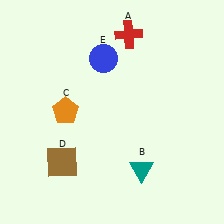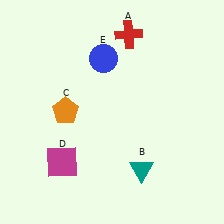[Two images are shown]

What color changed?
The square (D) changed from brown in Image 1 to magenta in Image 2.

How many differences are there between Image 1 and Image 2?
There is 1 difference between the two images.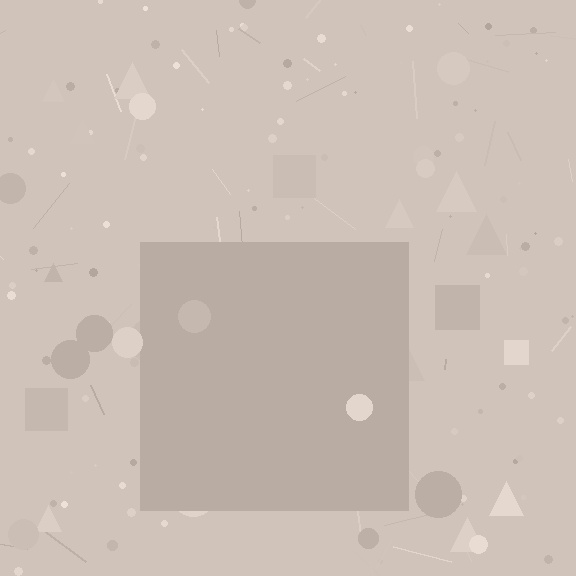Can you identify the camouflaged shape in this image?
The camouflaged shape is a square.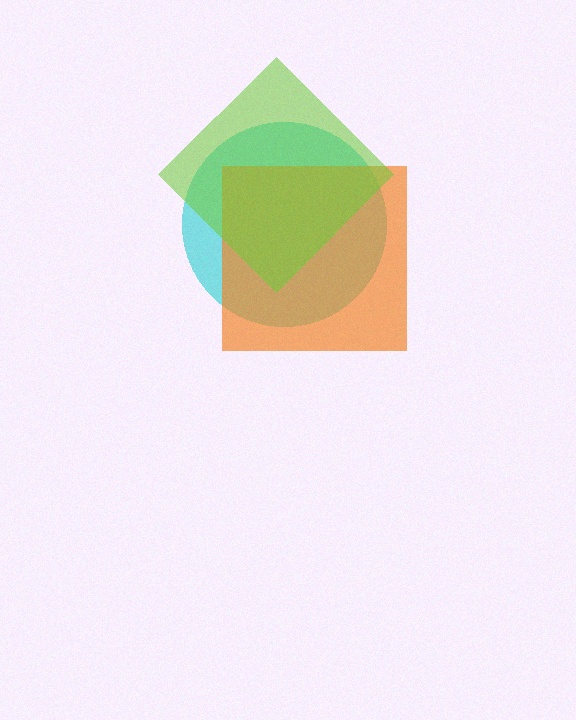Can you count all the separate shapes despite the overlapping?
Yes, there are 3 separate shapes.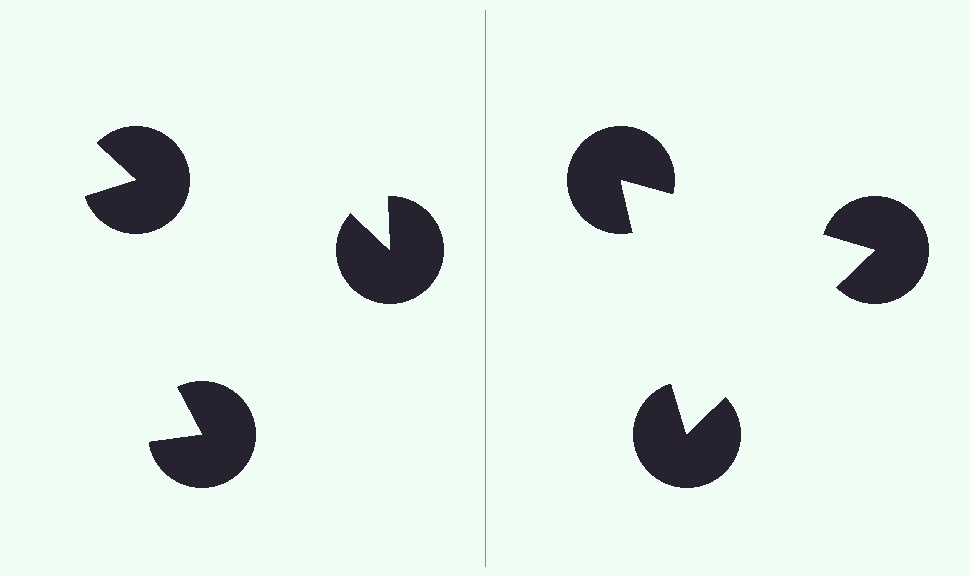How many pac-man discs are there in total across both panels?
6 — 3 on each side.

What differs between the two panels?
The pac-man discs are positioned identically on both sides; only the wedge orientations differ. On the right they align to a triangle; on the left they are misaligned.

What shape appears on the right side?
An illusory triangle.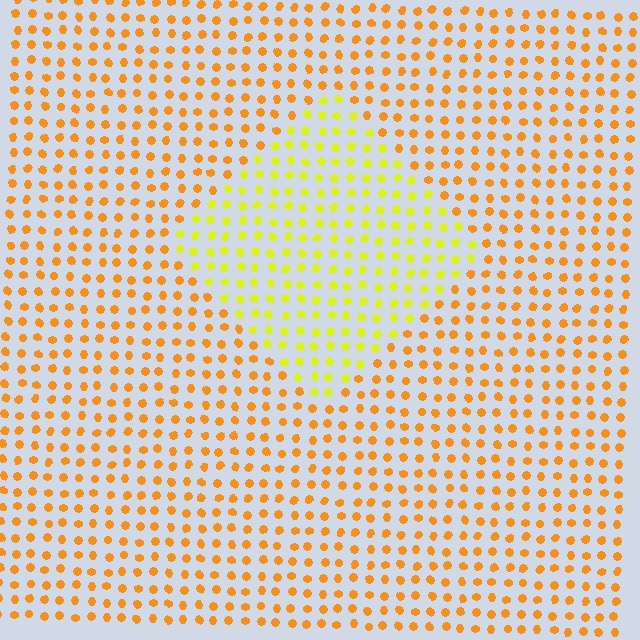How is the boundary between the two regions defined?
The boundary is defined purely by a slight shift in hue (about 36 degrees). Spacing, size, and orientation are identical on both sides.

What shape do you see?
I see a diamond.